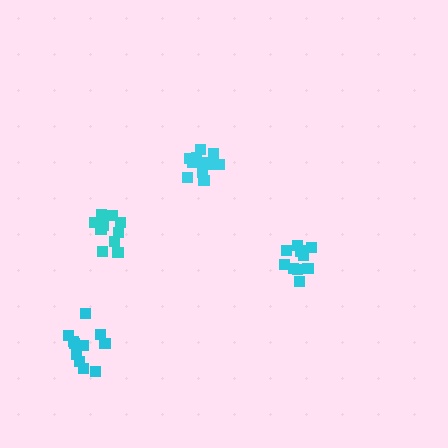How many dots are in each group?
Group 1: 11 dots, Group 2: 10 dots, Group 3: 12 dots, Group 4: 11 dots (44 total).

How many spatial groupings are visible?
There are 4 spatial groupings.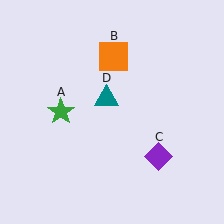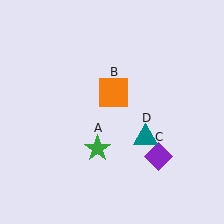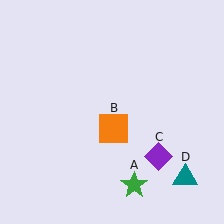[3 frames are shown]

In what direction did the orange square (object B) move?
The orange square (object B) moved down.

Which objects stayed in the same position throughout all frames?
Purple diamond (object C) remained stationary.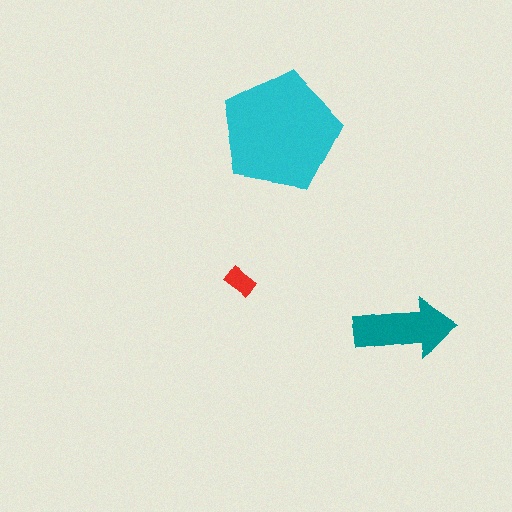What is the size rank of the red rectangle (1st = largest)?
3rd.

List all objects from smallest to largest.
The red rectangle, the teal arrow, the cyan pentagon.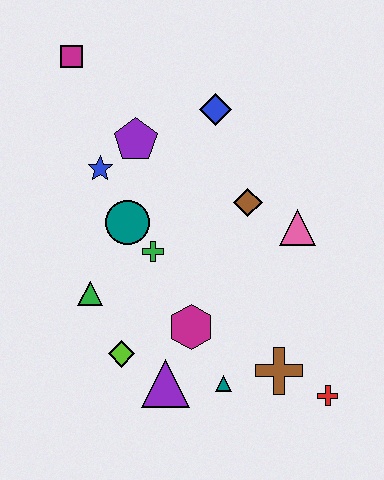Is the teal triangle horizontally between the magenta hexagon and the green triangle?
No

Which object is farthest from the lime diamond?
The magenta square is farthest from the lime diamond.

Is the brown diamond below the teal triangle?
No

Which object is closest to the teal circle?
The green cross is closest to the teal circle.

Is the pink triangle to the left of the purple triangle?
No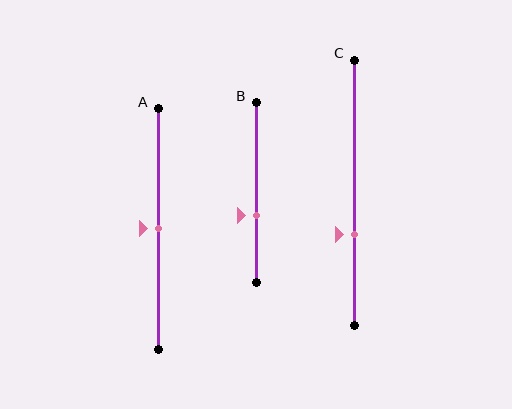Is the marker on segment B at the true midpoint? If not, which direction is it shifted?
No, the marker on segment B is shifted downward by about 13% of the segment length.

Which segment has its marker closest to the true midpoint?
Segment A has its marker closest to the true midpoint.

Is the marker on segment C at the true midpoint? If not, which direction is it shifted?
No, the marker on segment C is shifted downward by about 16% of the segment length.